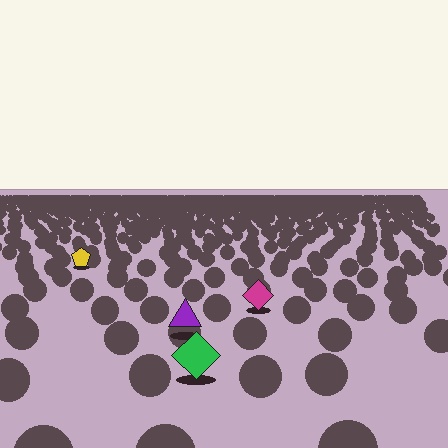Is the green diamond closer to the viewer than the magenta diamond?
Yes. The green diamond is closer — you can tell from the texture gradient: the ground texture is coarser near it.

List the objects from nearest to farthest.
From nearest to farthest: the green diamond, the purple triangle, the magenta diamond, the yellow pentagon.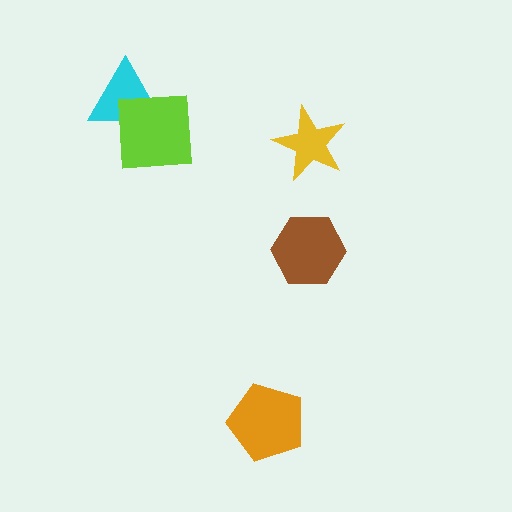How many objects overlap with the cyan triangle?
1 object overlaps with the cyan triangle.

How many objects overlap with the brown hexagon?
0 objects overlap with the brown hexagon.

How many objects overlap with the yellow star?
0 objects overlap with the yellow star.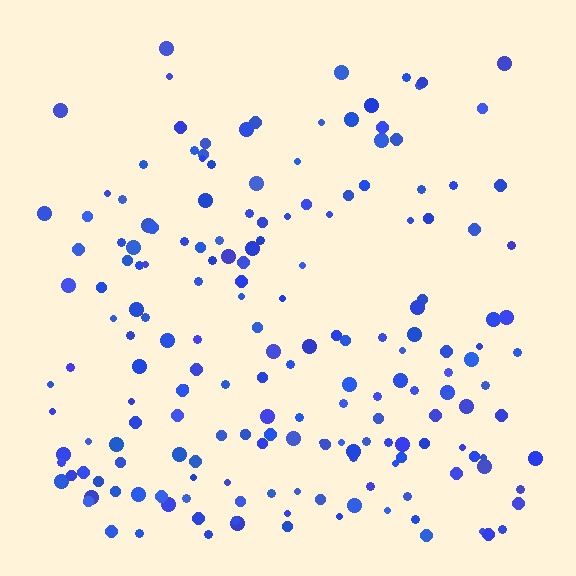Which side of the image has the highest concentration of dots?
The bottom.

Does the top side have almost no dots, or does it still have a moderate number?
Still a moderate number, just noticeably fewer than the bottom.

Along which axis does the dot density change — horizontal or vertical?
Vertical.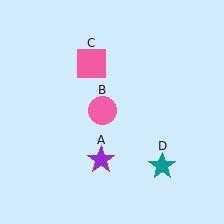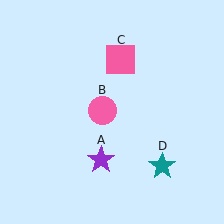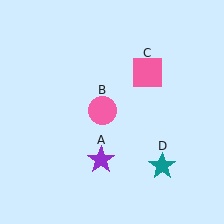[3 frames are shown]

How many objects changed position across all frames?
1 object changed position: pink square (object C).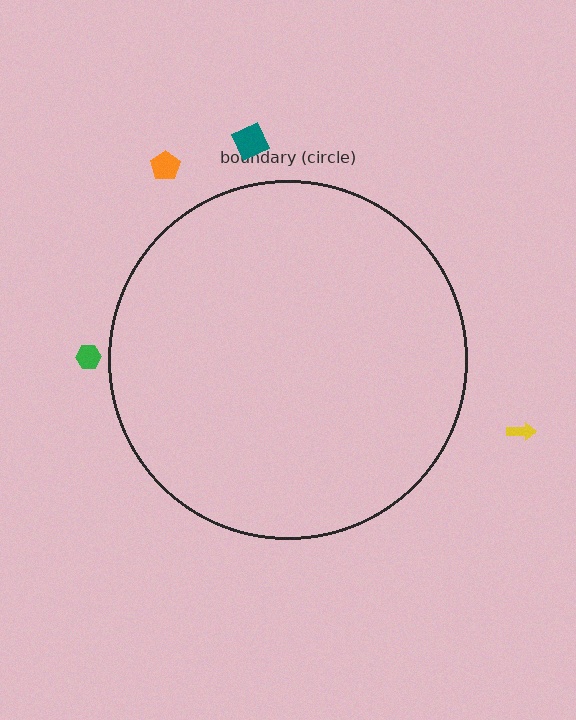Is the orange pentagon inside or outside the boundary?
Outside.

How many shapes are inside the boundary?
0 inside, 4 outside.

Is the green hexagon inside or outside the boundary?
Outside.